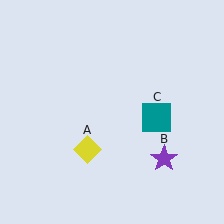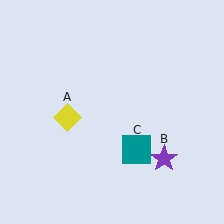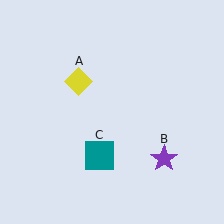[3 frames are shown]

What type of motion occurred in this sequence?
The yellow diamond (object A), teal square (object C) rotated clockwise around the center of the scene.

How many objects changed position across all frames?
2 objects changed position: yellow diamond (object A), teal square (object C).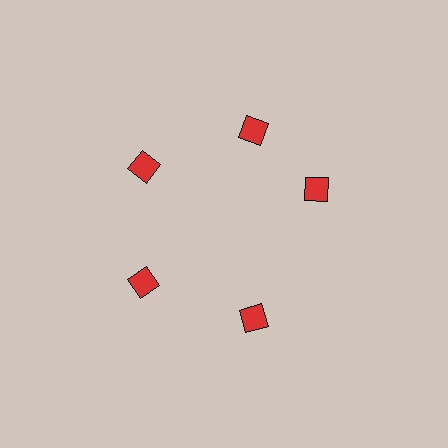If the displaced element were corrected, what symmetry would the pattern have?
It would have 5-fold rotational symmetry — the pattern would map onto itself every 72 degrees.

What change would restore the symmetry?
The symmetry would be restored by rotating it back into even spacing with its neighbors so that all 5 squares sit at equal angles and equal distance from the center.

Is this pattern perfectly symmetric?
No. The 5 red squares are arranged in a ring, but one element near the 3 o'clock position is rotated out of alignment along the ring, breaking the 5-fold rotational symmetry.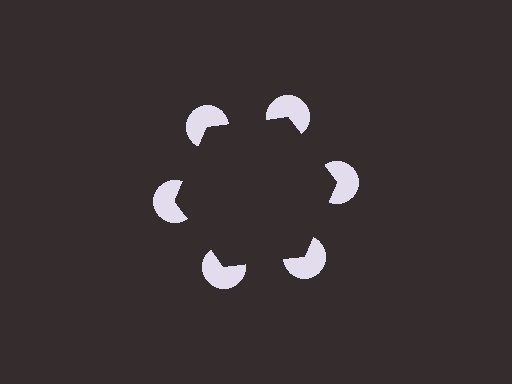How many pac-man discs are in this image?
There are 6 — one at each vertex of the illusory hexagon.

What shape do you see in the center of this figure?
An illusory hexagon — its edges are inferred from the aligned wedge cuts in the pac-man discs, not physically drawn.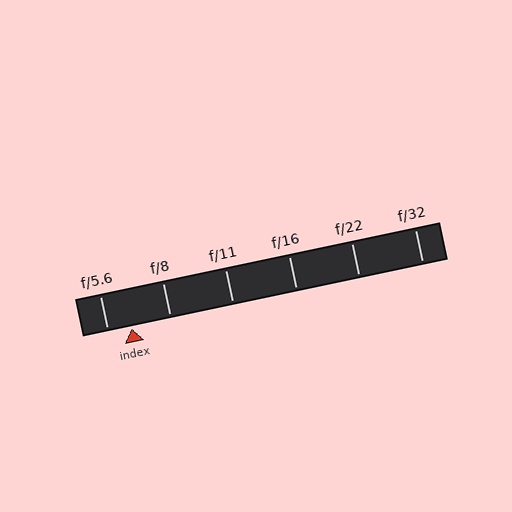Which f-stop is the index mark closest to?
The index mark is closest to f/5.6.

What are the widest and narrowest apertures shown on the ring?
The widest aperture shown is f/5.6 and the narrowest is f/32.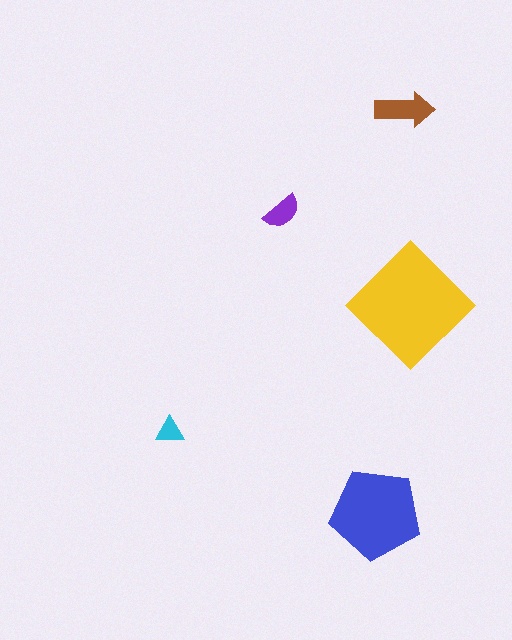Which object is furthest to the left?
The cyan triangle is leftmost.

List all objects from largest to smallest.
The yellow diamond, the blue pentagon, the brown arrow, the purple semicircle, the cyan triangle.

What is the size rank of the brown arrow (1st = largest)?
3rd.